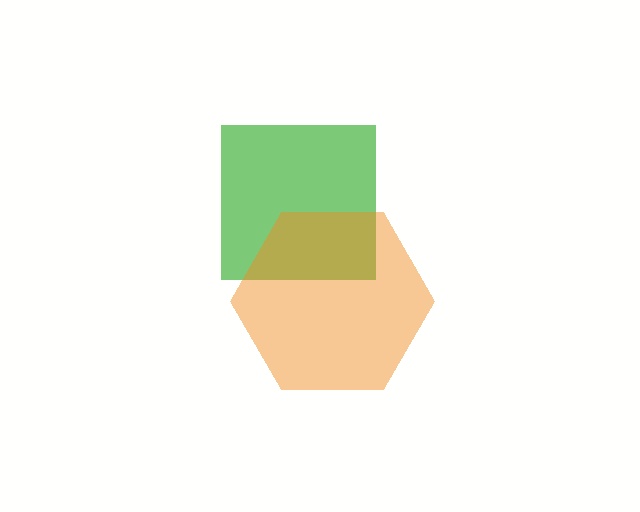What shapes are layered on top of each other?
The layered shapes are: a green square, an orange hexagon.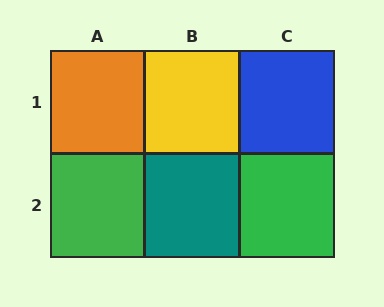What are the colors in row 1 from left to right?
Orange, yellow, blue.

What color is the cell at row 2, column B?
Teal.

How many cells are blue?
1 cell is blue.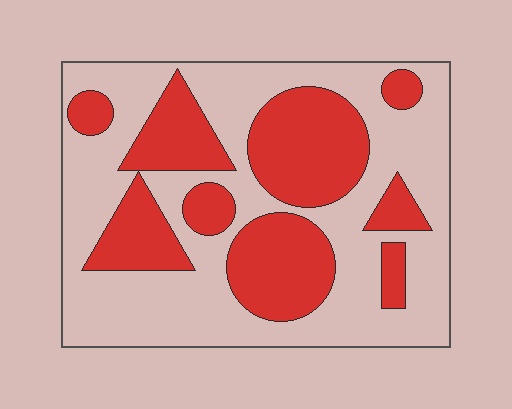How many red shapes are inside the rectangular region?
9.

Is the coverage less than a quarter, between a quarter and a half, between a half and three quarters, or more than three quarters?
Between a quarter and a half.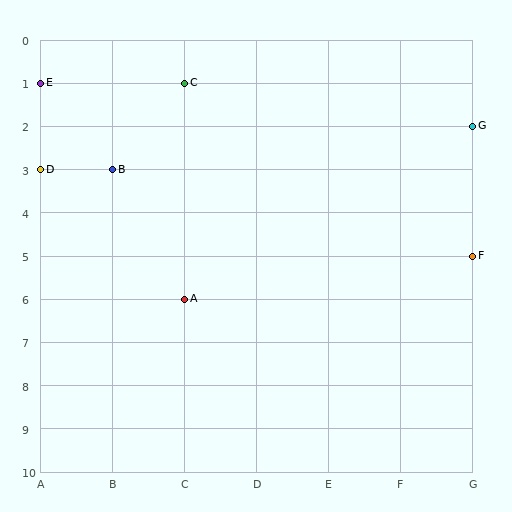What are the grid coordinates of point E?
Point E is at grid coordinates (A, 1).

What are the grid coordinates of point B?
Point B is at grid coordinates (B, 3).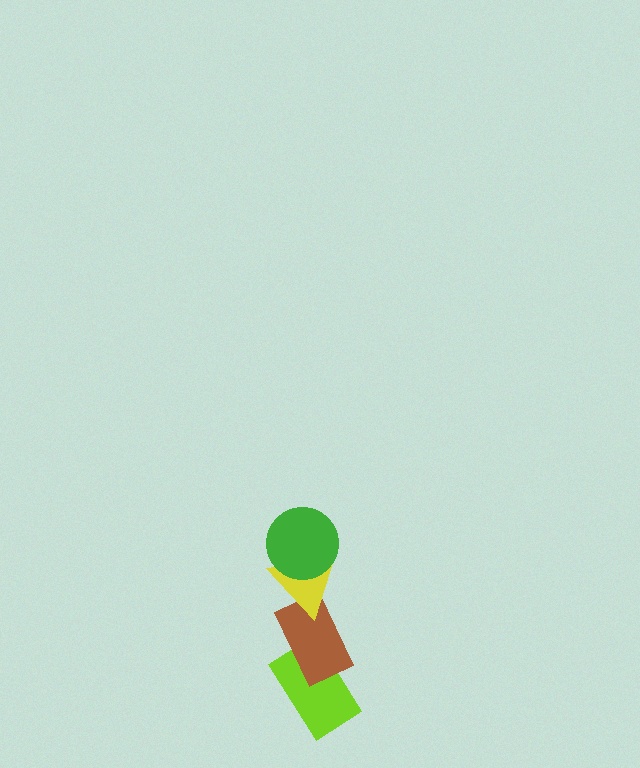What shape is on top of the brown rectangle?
The yellow triangle is on top of the brown rectangle.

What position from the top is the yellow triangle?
The yellow triangle is 2nd from the top.